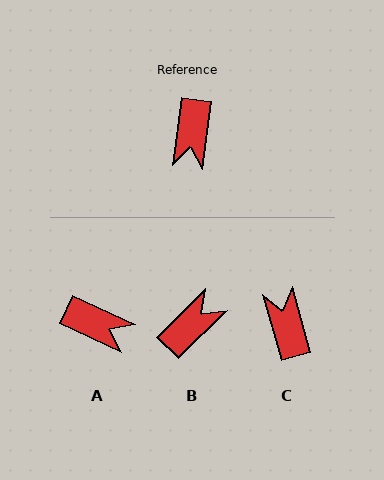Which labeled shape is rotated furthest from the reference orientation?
C, about 157 degrees away.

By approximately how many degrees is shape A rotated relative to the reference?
Approximately 72 degrees counter-clockwise.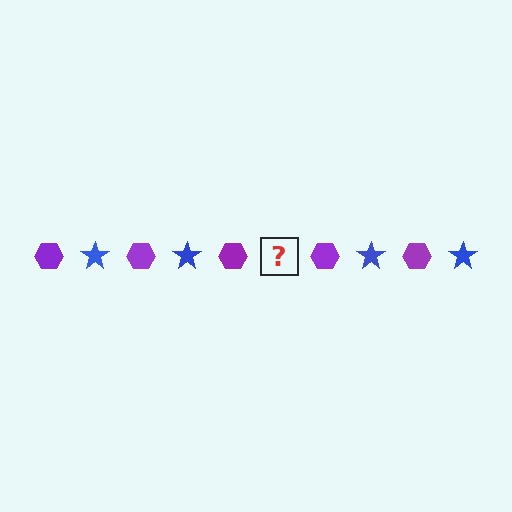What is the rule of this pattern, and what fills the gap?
The rule is that the pattern alternates between purple hexagon and blue star. The gap should be filled with a blue star.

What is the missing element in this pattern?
The missing element is a blue star.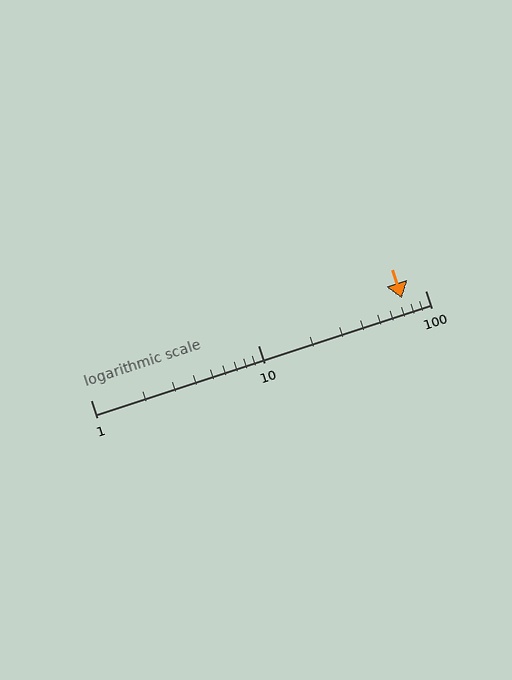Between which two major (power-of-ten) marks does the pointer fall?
The pointer is between 10 and 100.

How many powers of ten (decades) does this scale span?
The scale spans 2 decades, from 1 to 100.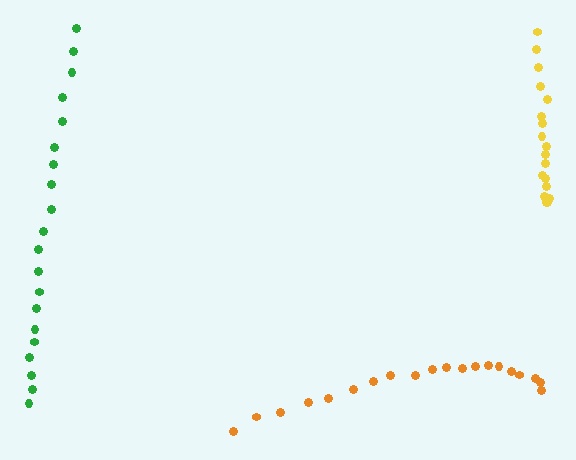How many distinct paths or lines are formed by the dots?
There are 3 distinct paths.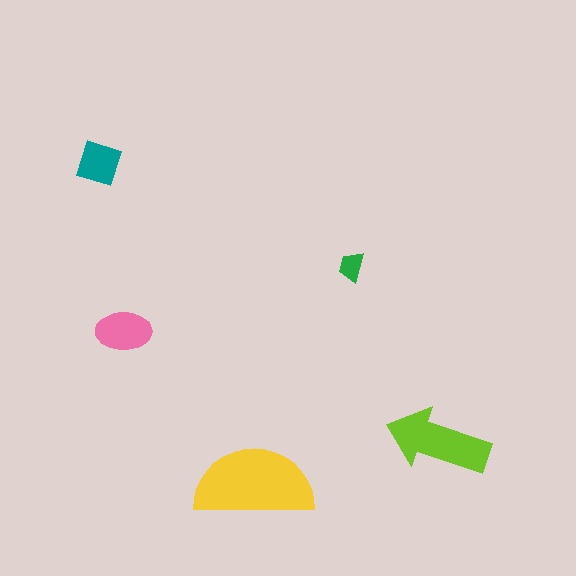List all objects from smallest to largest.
The green trapezoid, the teal square, the pink ellipse, the lime arrow, the yellow semicircle.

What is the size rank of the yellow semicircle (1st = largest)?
1st.